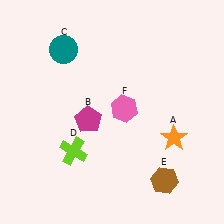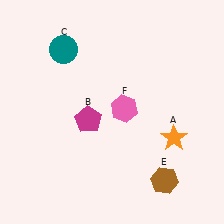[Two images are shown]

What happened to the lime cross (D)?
The lime cross (D) was removed in Image 2. It was in the bottom-left area of Image 1.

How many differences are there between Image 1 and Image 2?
There is 1 difference between the two images.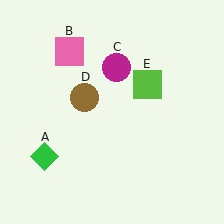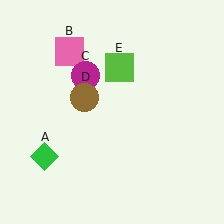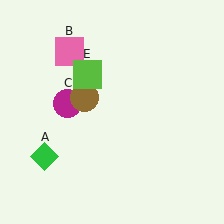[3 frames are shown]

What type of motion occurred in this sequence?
The magenta circle (object C), lime square (object E) rotated counterclockwise around the center of the scene.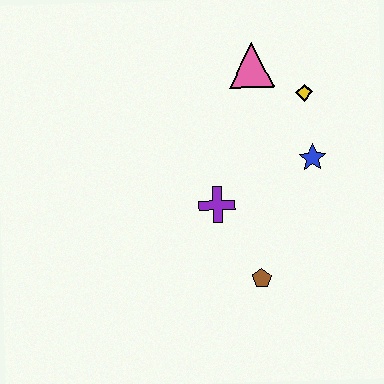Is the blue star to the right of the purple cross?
Yes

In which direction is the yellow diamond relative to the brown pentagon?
The yellow diamond is above the brown pentagon.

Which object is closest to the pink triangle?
The yellow diamond is closest to the pink triangle.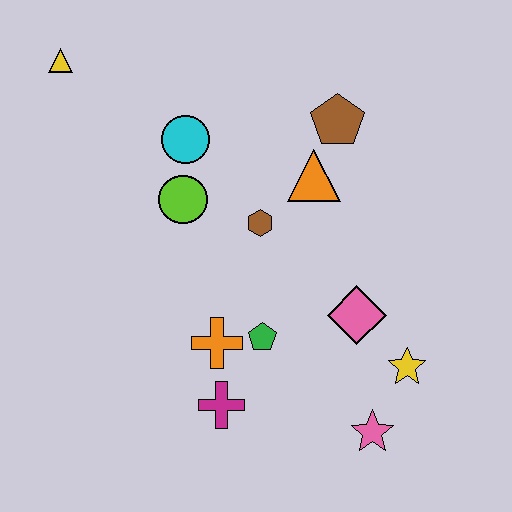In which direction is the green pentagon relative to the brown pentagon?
The green pentagon is below the brown pentagon.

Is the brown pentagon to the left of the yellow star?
Yes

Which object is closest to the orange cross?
The green pentagon is closest to the orange cross.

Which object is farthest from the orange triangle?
The yellow triangle is farthest from the orange triangle.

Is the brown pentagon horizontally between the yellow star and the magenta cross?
Yes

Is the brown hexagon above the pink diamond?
Yes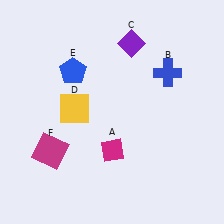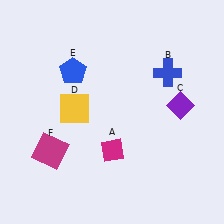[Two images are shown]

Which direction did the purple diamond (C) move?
The purple diamond (C) moved down.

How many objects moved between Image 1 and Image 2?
1 object moved between the two images.